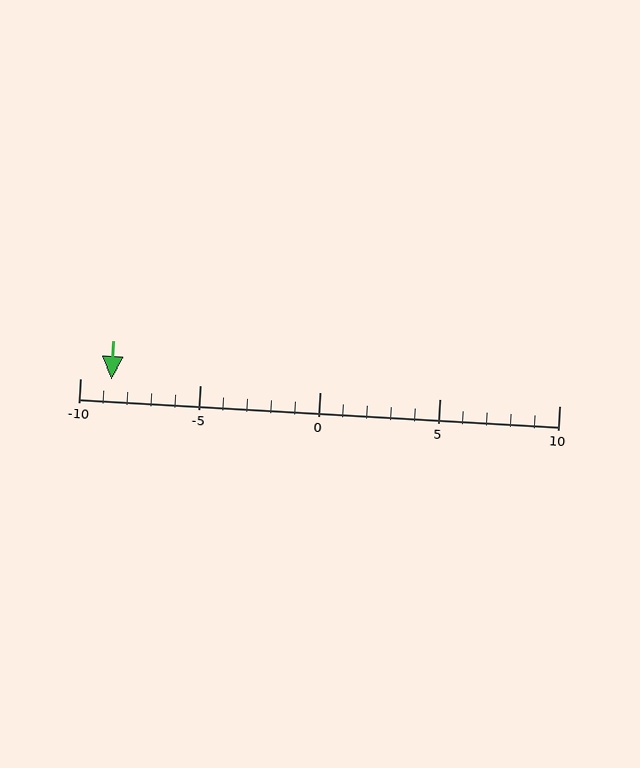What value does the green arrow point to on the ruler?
The green arrow points to approximately -9.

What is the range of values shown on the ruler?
The ruler shows values from -10 to 10.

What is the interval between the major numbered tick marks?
The major tick marks are spaced 5 units apart.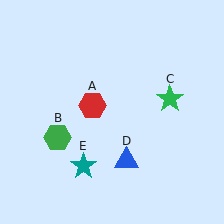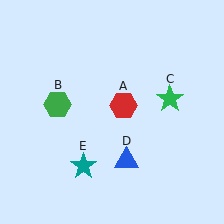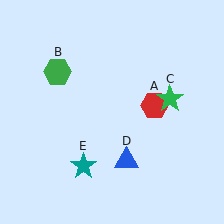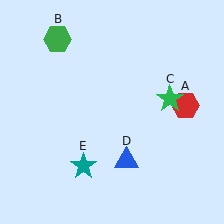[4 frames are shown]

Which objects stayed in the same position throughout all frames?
Green star (object C) and blue triangle (object D) and teal star (object E) remained stationary.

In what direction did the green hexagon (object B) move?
The green hexagon (object B) moved up.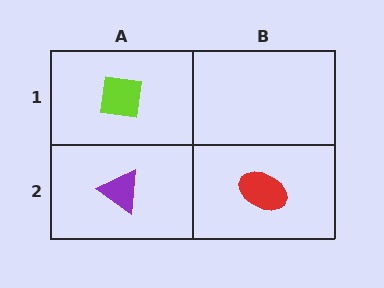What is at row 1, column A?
A lime square.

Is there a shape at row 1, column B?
No, that cell is empty.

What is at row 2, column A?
A purple triangle.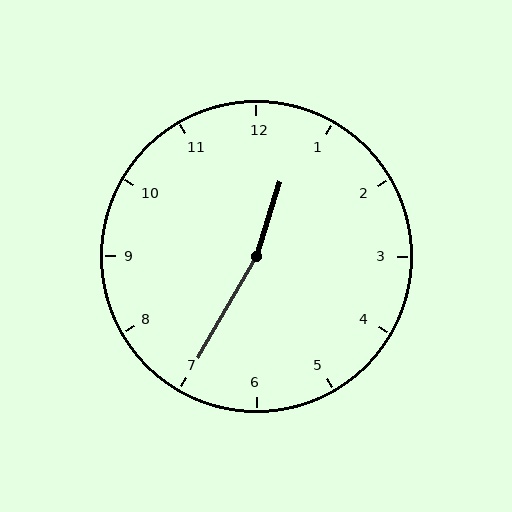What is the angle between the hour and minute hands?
Approximately 168 degrees.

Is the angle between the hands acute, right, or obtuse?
It is obtuse.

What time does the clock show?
12:35.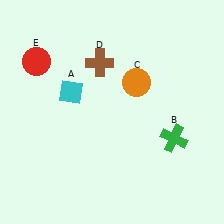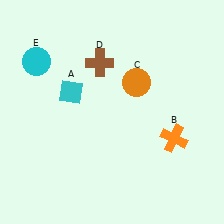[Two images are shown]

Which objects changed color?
B changed from green to orange. E changed from red to cyan.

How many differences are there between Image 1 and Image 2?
There are 2 differences between the two images.